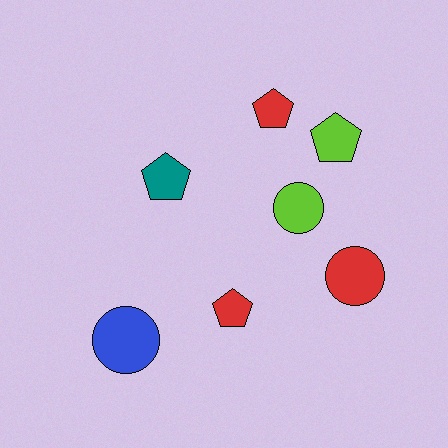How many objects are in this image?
There are 7 objects.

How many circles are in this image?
There are 3 circles.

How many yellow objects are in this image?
There are no yellow objects.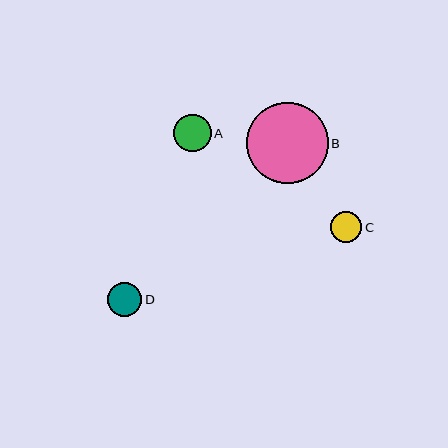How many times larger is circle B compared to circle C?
Circle B is approximately 2.6 times the size of circle C.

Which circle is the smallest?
Circle C is the smallest with a size of approximately 31 pixels.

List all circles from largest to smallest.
From largest to smallest: B, A, D, C.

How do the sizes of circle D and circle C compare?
Circle D and circle C are approximately the same size.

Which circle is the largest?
Circle B is the largest with a size of approximately 82 pixels.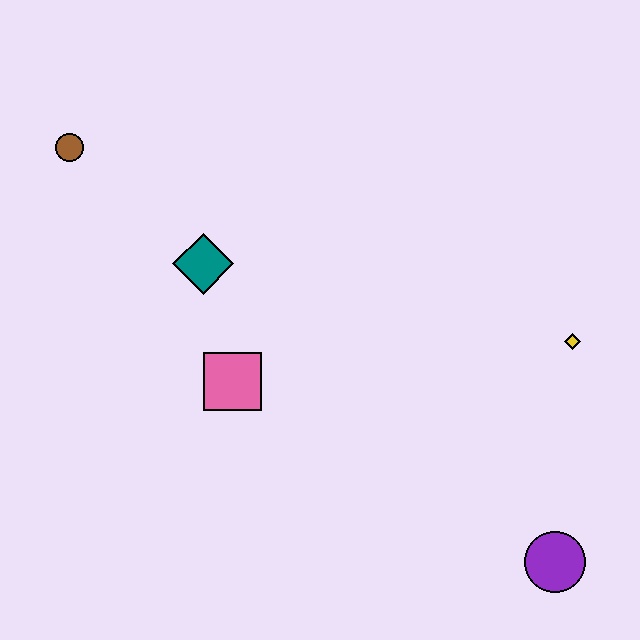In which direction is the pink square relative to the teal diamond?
The pink square is below the teal diamond.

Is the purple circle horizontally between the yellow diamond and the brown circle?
Yes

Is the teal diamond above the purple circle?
Yes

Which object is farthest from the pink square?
The purple circle is farthest from the pink square.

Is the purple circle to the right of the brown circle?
Yes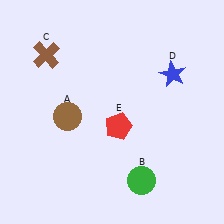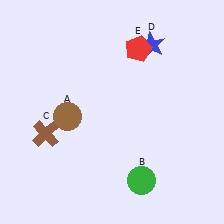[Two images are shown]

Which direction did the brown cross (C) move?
The brown cross (C) moved down.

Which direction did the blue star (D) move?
The blue star (D) moved up.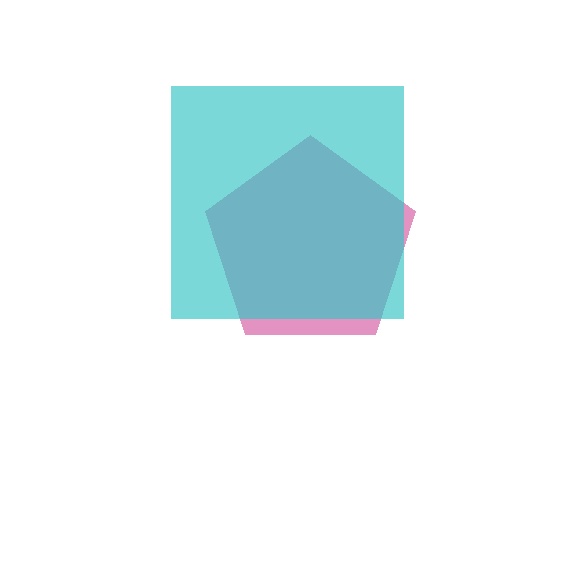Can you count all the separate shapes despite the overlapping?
Yes, there are 2 separate shapes.